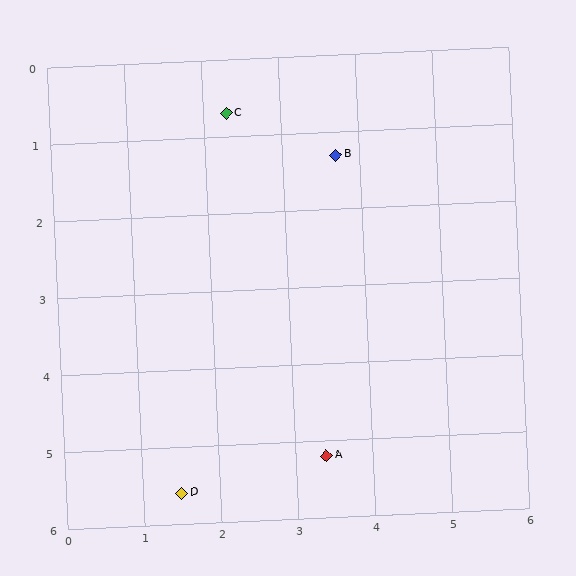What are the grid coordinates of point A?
Point A is at approximately (3.4, 5.2).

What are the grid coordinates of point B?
Point B is at approximately (3.7, 1.3).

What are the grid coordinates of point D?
Point D is at approximately (1.5, 5.6).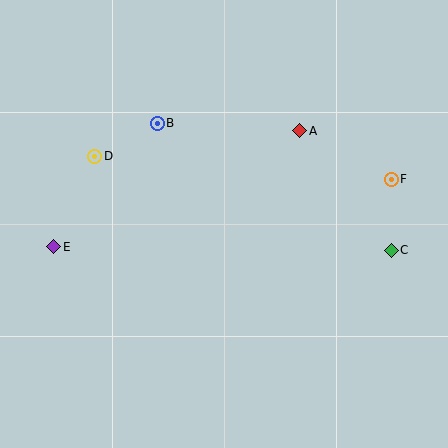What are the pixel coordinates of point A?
Point A is at (300, 131).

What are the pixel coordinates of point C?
Point C is at (391, 250).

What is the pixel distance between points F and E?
The distance between F and E is 344 pixels.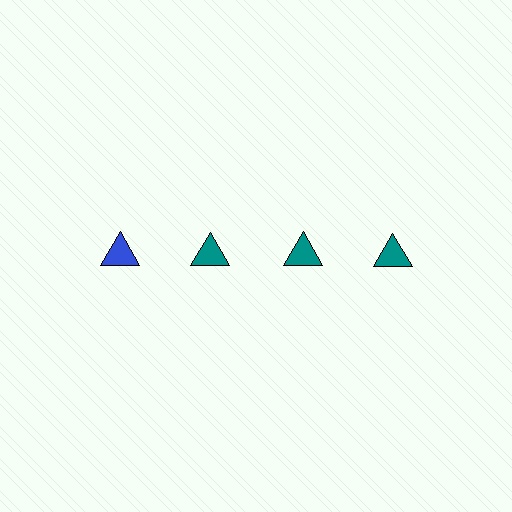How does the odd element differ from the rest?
It has a different color: blue instead of teal.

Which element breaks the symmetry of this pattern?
The blue triangle in the top row, leftmost column breaks the symmetry. All other shapes are teal triangles.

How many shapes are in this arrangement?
There are 4 shapes arranged in a grid pattern.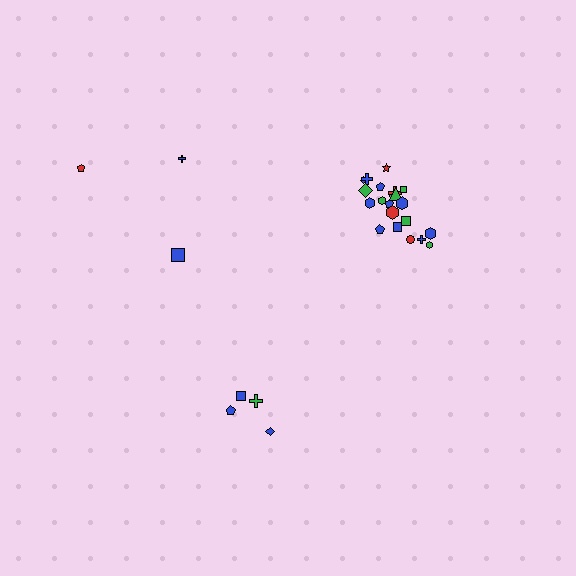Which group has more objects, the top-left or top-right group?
The top-right group.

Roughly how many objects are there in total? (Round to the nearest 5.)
Roughly 30 objects in total.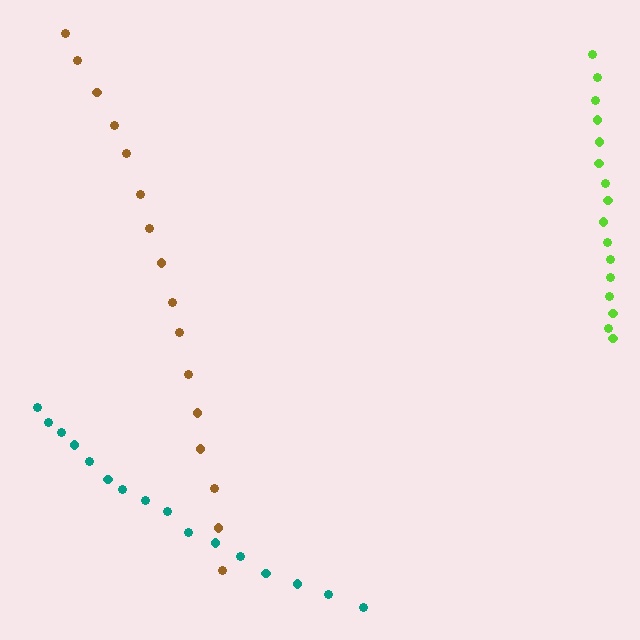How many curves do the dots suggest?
There are 3 distinct paths.